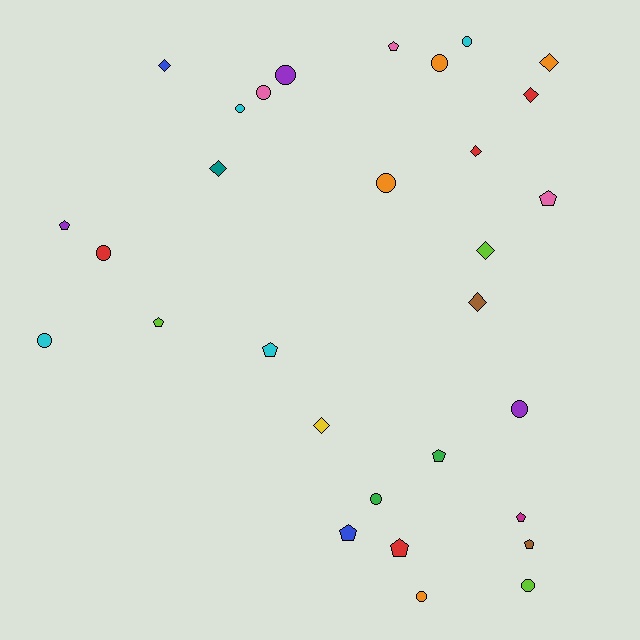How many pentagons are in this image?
There are 10 pentagons.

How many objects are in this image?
There are 30 objects.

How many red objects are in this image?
There are 4 red objects.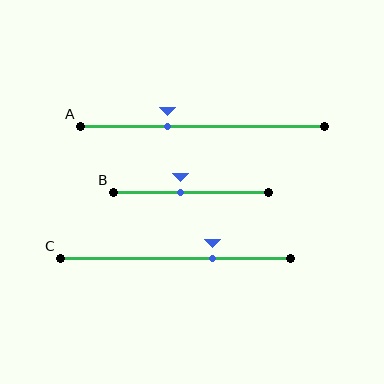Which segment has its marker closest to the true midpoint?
Segment B has its marker closest to the true midpoint.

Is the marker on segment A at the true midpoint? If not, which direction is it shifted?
No, the marker on segment A is shifted to the left by about 14% of the segment length.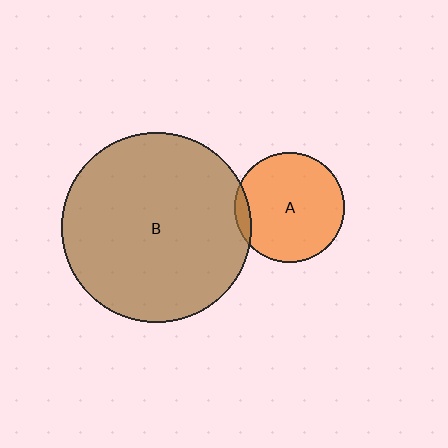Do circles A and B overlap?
Yes.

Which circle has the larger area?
Circle B (brown).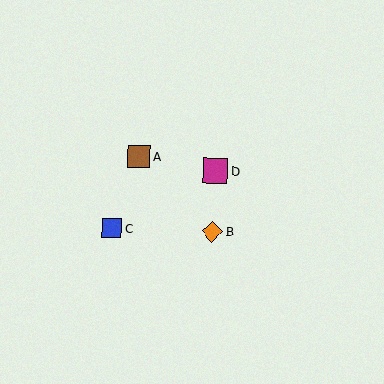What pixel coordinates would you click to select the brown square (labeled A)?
Click at (139, 156) to select the brown square A.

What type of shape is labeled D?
Shape D is a magenta square.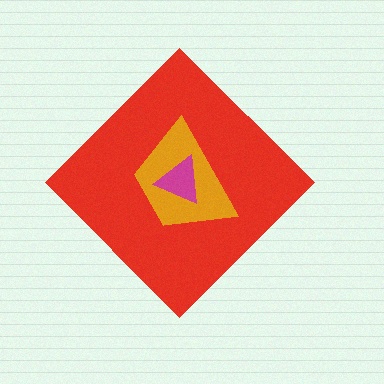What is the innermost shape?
The magenta triangle.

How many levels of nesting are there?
3.